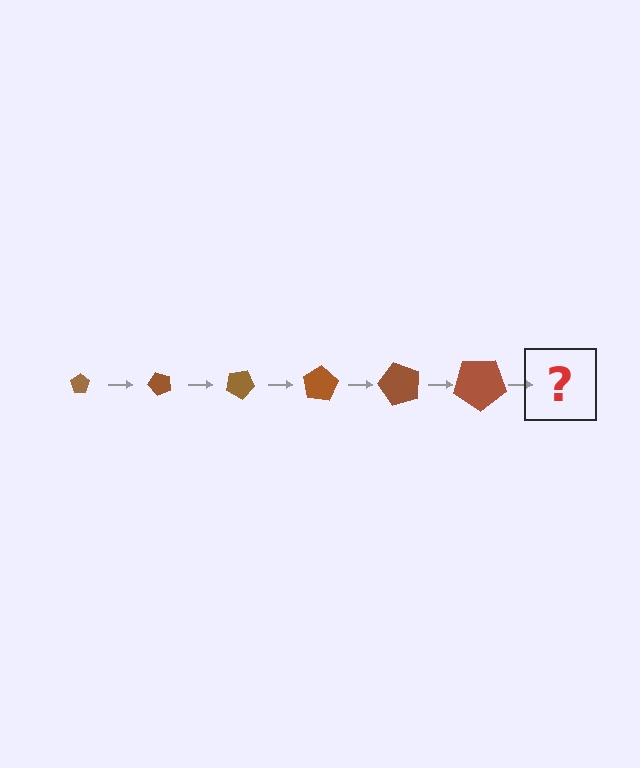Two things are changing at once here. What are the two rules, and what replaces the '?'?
The two rules are that the pentagon grows larger each step and it rotates 50 degrees each step. The '?' should be a pentagon, larger than the previous one and rotated 300 degrees from the start.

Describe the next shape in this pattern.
It should be a pentagon, larger than the previous one and rotated 300 degrees from the start.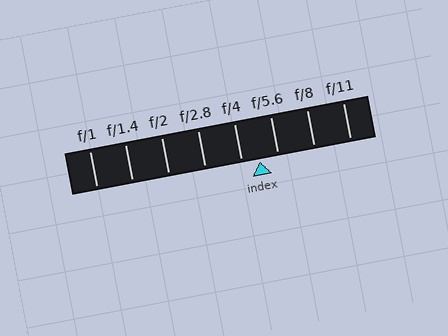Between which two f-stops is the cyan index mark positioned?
The index mark is between f/4 and f/5.6.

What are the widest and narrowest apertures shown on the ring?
The widest aperture shown is f/1 and the narrowest is f/11.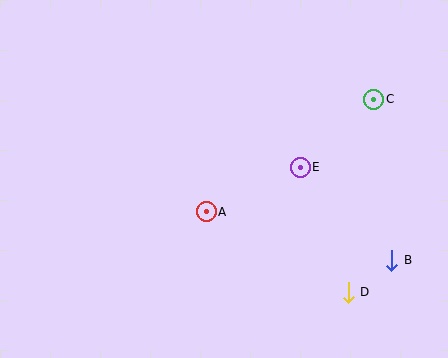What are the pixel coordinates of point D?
Point D is at (348, 292).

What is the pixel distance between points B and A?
The distance between B and A is 192 pixels.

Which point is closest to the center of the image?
Point A at (206, 212) is closest to the center.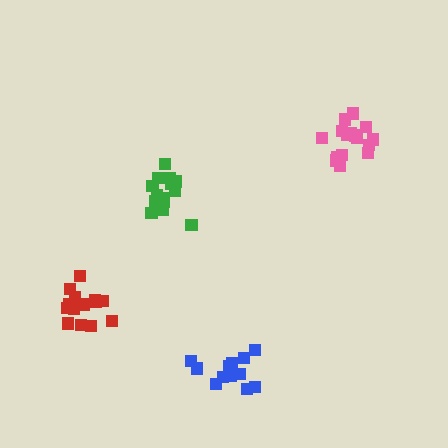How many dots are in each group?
Group 1: 16 dots, Group 2: 17 dots, Group 3: 17 dots, Group 4: 12 dots (62 total).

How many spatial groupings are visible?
There are 4 spatial groupings.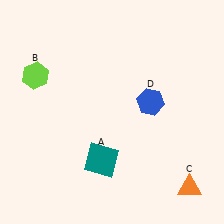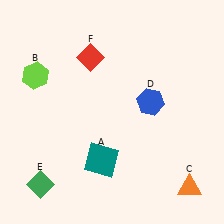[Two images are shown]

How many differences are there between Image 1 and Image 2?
There are 2 differences between the two images.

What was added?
A green diamond (E), a red diamond (F) were added in Image 2.